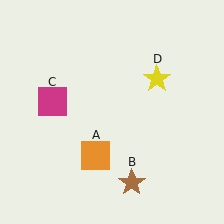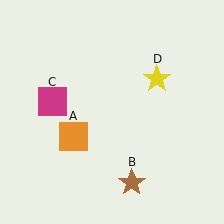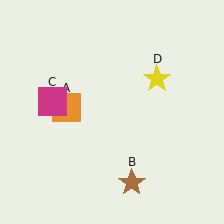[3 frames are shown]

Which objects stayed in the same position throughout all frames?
Brown star (object B) and magenta square (object C) and yellow star (object D) remained stationary.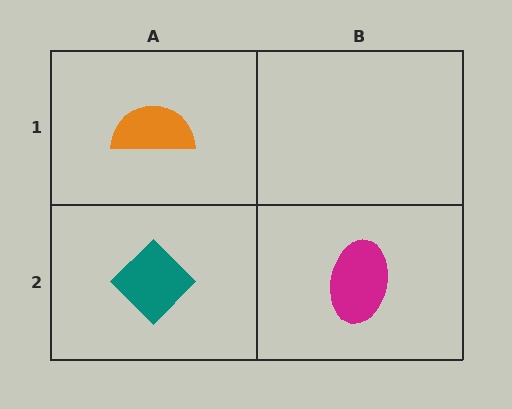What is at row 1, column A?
An orange semicircle.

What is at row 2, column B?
A magenta ellipse.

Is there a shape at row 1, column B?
No, that cell is empty.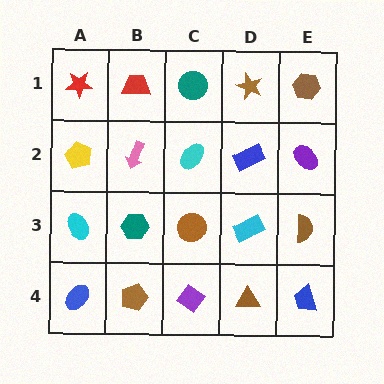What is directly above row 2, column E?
A brown hexagon.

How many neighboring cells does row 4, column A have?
2.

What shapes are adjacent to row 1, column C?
A cyan ellipse (row 2, column C), a red trapezoid (row 1, column B), a brown star (row 1, column D).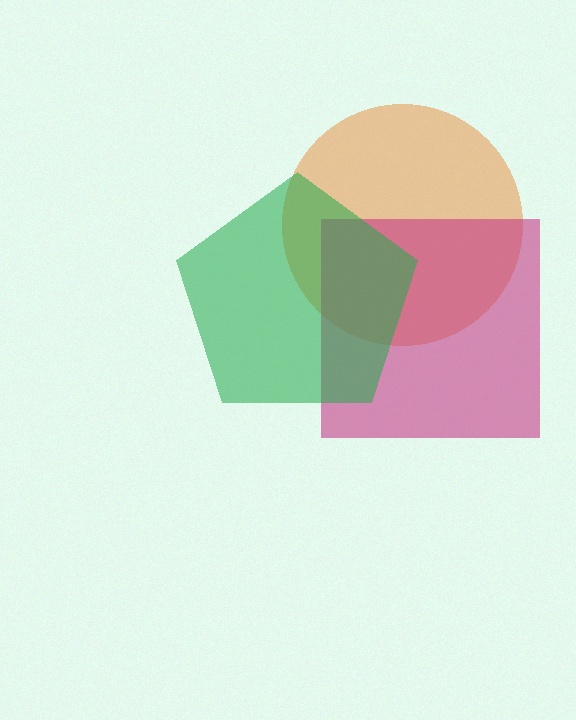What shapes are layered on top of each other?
The layered shapes are: an orange circle, a magenta square, a green pentagon.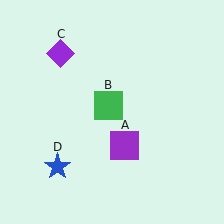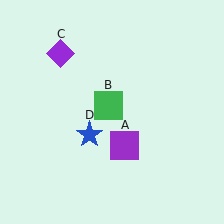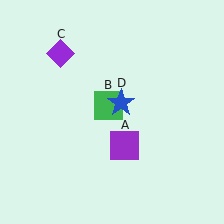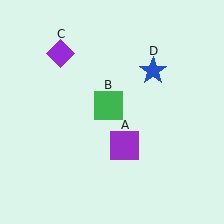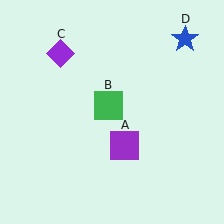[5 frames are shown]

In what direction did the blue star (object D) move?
The blue star (object D) moved up and to the right.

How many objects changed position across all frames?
1 object changed position: blue star (object D).